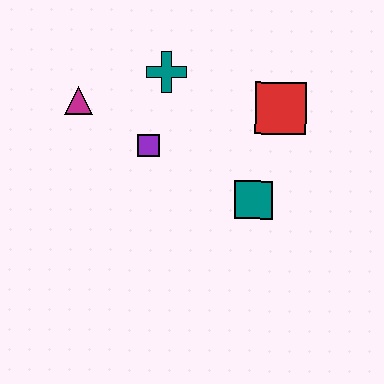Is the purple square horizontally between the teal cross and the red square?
No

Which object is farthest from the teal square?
The magenta triangle is farthest from the teal square.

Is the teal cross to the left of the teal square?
Yes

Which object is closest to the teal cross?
The purple square is closest to the teal cross.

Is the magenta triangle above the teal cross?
No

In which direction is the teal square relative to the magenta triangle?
The teal square is to the right of the magenta triangle.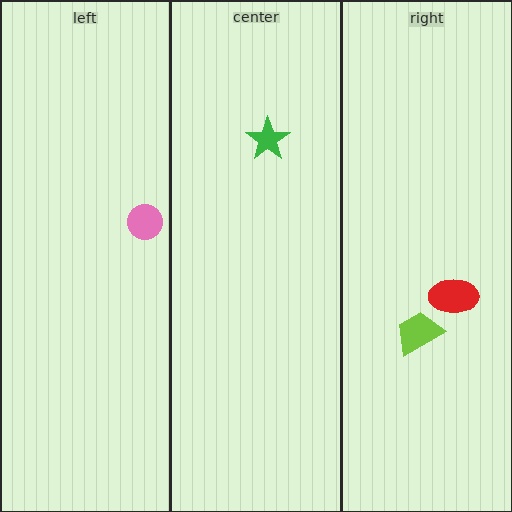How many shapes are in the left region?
1.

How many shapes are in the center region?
1.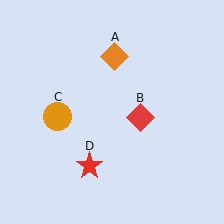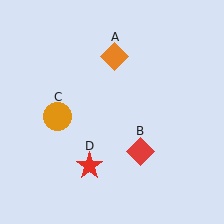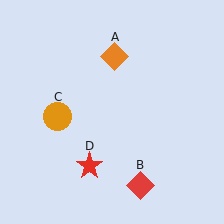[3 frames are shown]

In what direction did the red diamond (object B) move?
The red diamond (object B) moved down.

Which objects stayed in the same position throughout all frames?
Orange diamond (object A) and orange circle (object C) and red star (object D) remained stationary.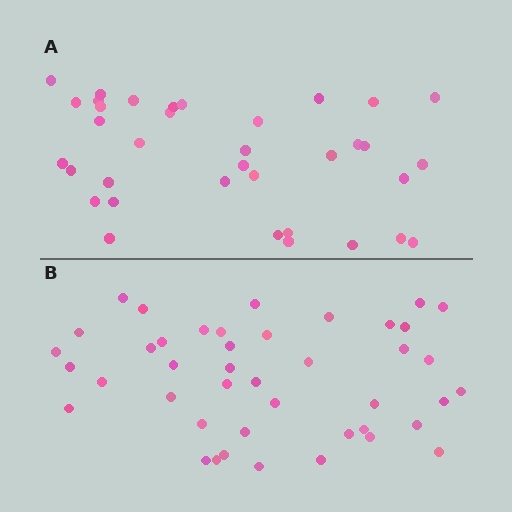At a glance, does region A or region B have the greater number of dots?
Region B (the bottom region) has more dots.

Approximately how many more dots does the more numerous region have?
Region B has roughly 8 or so more dots than region A.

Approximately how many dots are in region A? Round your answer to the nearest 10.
About 40 dots. (The exact count is 36, which rounds to 40.)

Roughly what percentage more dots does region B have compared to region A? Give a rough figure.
About 20% more.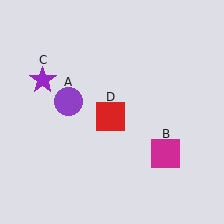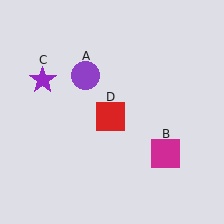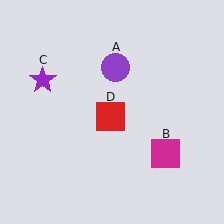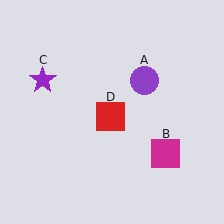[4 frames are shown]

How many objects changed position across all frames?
1 object changed position: purple circle (object A).